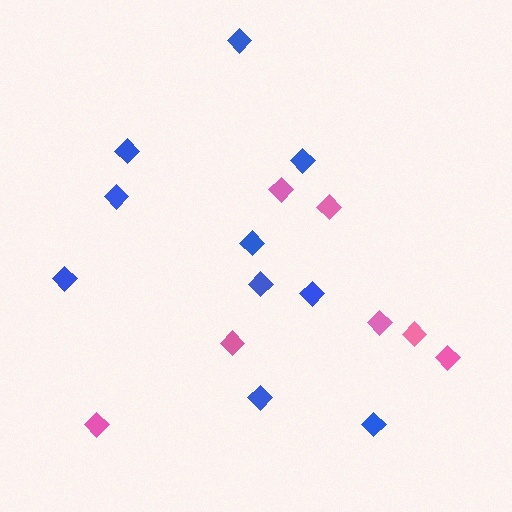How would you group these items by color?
There are 2 groups: one group of pink diamonds (7) and one group of blue diamonds (10).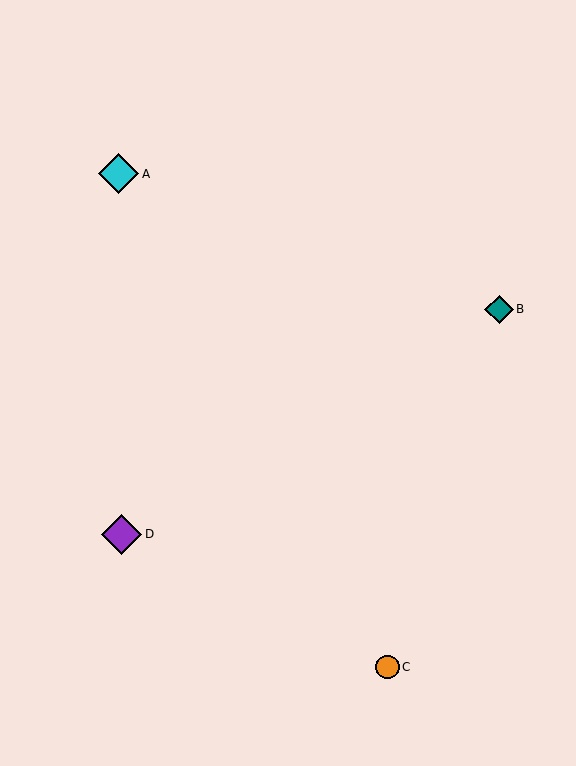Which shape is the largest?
The cyan diamond (labeled A) is the largest.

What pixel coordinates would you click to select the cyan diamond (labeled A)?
Click at (119, 174) to select the cyan diamond A.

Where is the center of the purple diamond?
The center of the purple diamond is at (122, 535).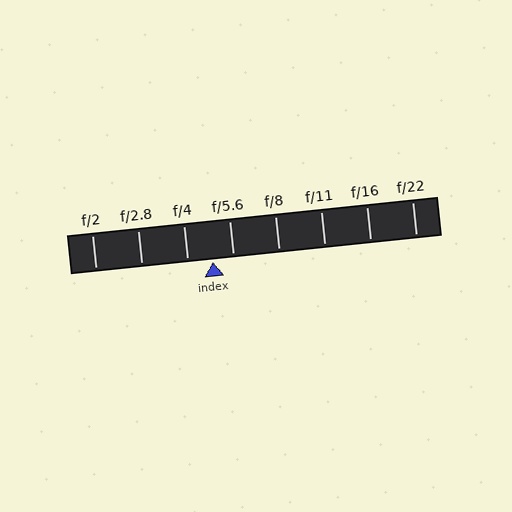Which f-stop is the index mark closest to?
The index mark is closest to f/5.6.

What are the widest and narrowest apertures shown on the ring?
The widest aperture shown is f/2 and the narrowest is f/22.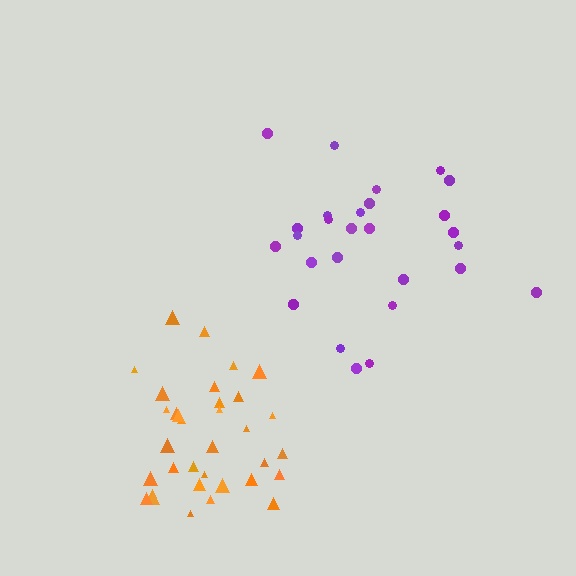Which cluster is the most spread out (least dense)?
Purple.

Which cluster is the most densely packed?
Orange.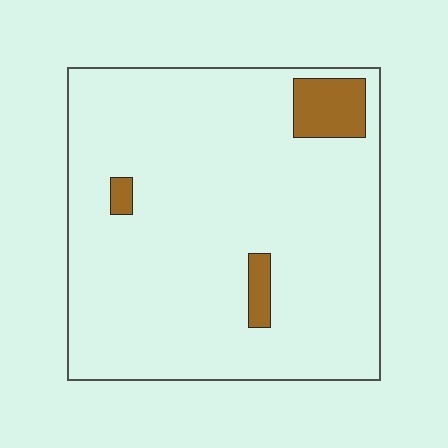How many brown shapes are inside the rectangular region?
3.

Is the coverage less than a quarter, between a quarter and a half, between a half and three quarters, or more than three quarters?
Less than a quarter.